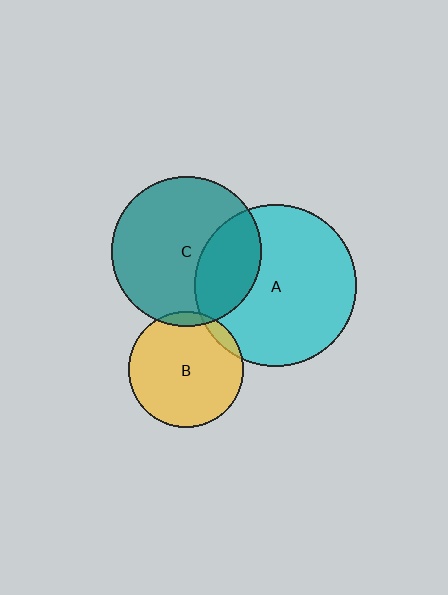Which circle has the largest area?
Circle A (cyan).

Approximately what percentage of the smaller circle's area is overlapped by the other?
Approximately 5%.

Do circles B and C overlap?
Yes.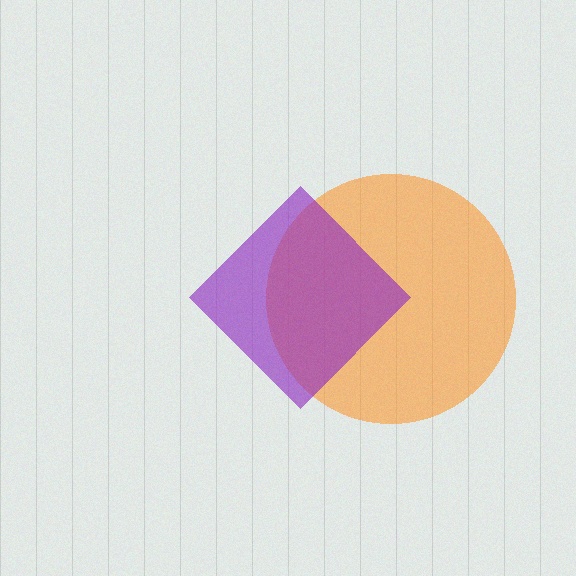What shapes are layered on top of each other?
The layered shapes are: an orange circle, a purple diamond.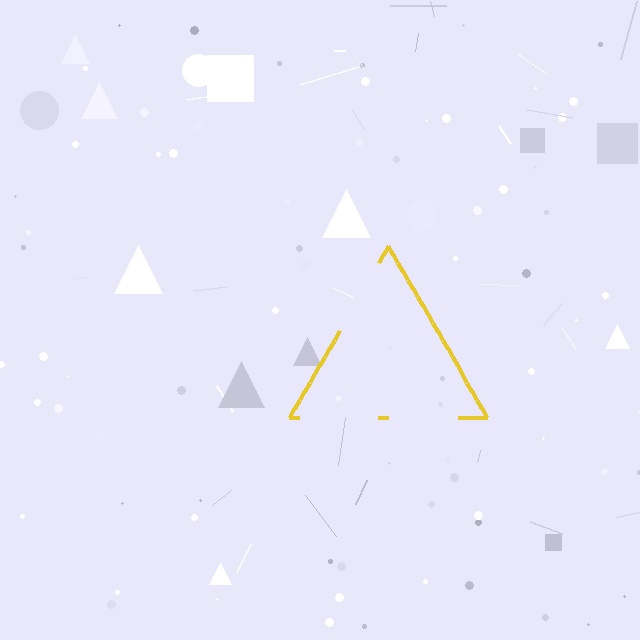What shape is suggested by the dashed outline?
The dashed outline suggests a triangle.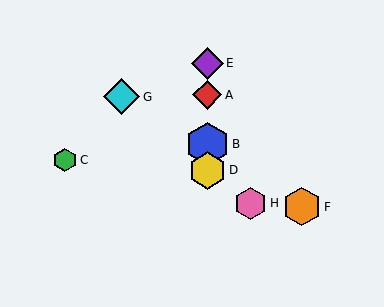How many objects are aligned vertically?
4 objects (A, B, D, E) are aligned vertically.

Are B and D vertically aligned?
Yes, both are at x≈207.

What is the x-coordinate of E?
Object E is at x≈207.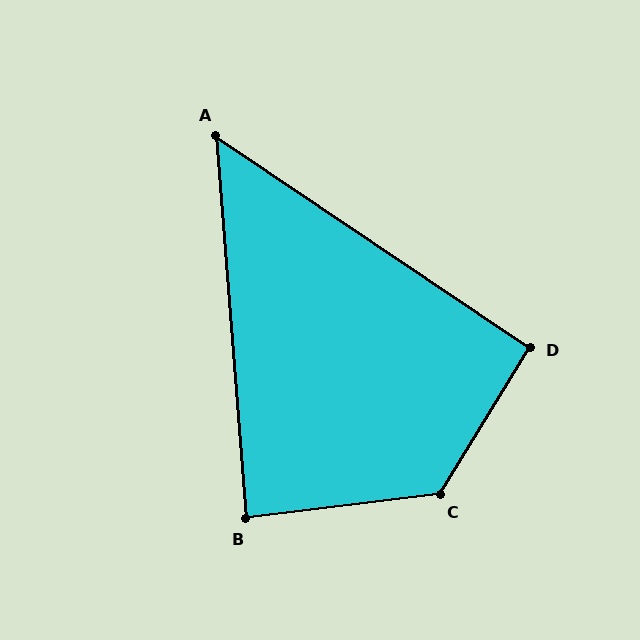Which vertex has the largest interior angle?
C, at approximately 129 degrees.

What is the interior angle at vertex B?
Approximately 87 degrees (approximately right).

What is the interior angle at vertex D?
Approximately 93 degrees (approximately right).